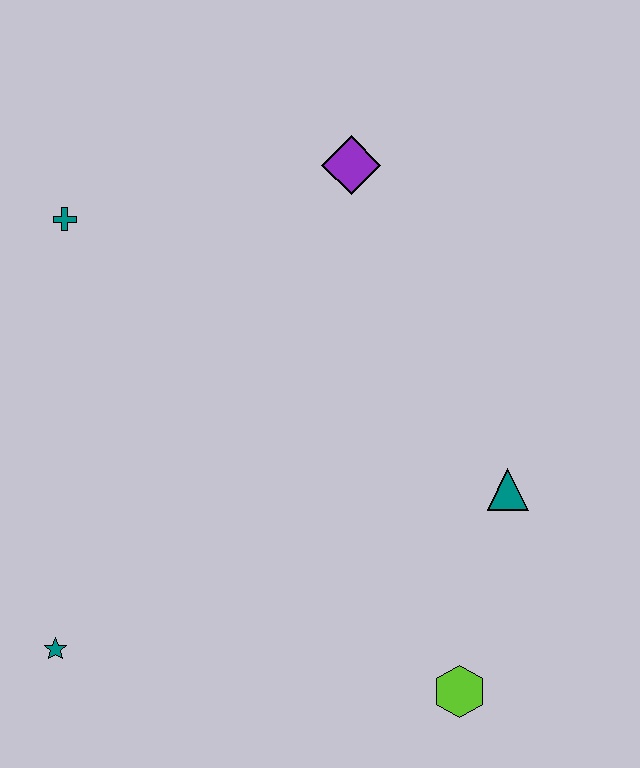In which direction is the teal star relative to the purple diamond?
The teal star is below the purple diamond.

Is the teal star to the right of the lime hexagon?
No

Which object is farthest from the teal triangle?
The teal cross is farthest from the teal triangle.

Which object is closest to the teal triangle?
The lime hexagon is closest to the teal triangle.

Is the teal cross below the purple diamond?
Yes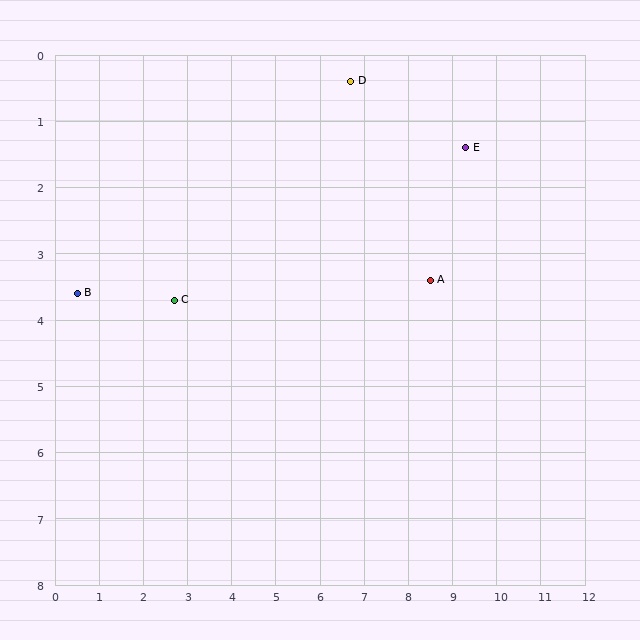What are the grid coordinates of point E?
Point E is at approximately (9.3, 1.4).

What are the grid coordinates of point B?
Point B is at approximately (0.5, 3.6).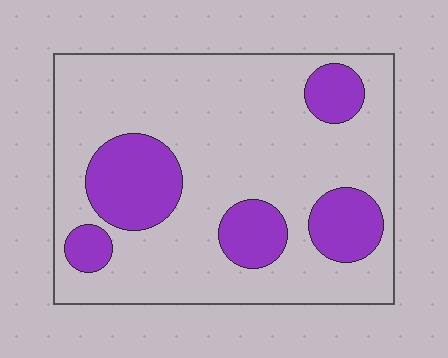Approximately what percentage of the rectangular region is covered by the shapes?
Approximately 25%.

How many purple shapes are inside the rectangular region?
5.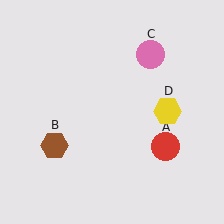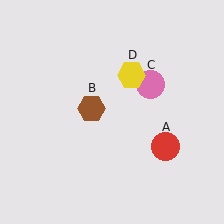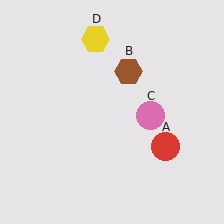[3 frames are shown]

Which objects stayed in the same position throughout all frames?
Red circle (object A) remained stationary.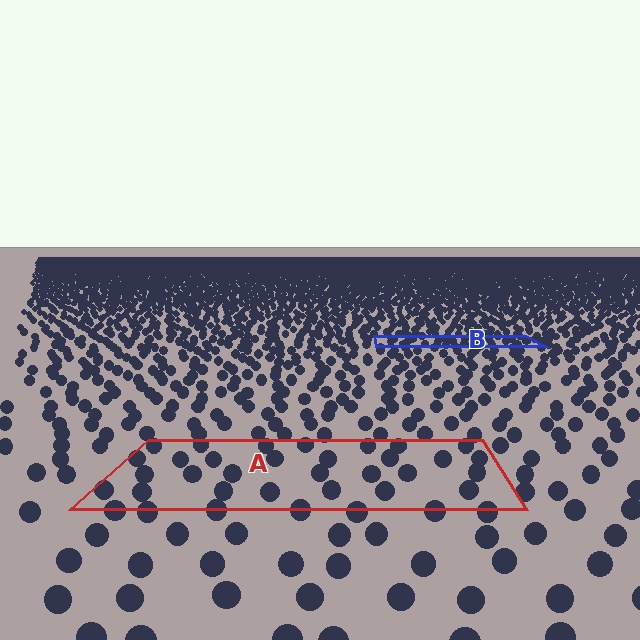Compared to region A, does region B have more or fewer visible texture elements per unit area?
Region B has more texture elements per unit area — they are packed more densely because it is farther away.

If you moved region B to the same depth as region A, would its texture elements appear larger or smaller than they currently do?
They would appear larger. At a closer depth, the same texture elements are projected at a bigger on-screen size.